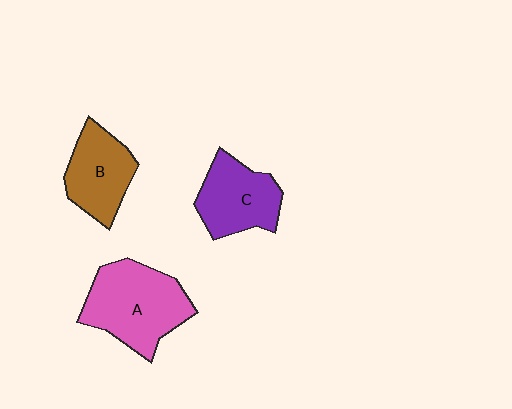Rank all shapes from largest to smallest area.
From largest to smallest: A (pink), C (purple), B (brown).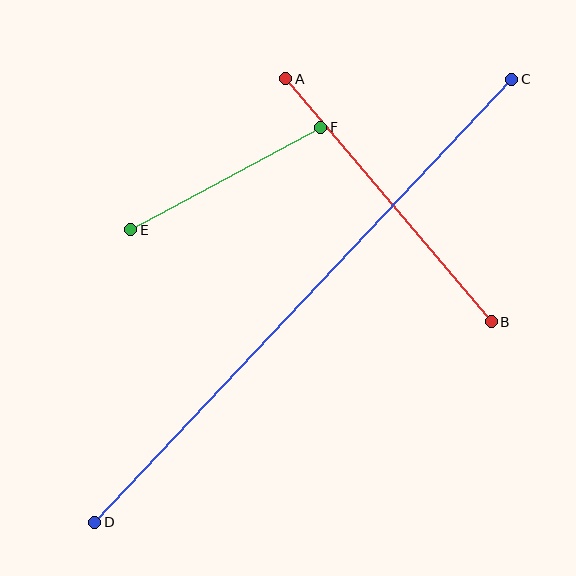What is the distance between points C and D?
The distance is approximately 608 pixels.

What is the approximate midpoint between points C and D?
The midpoint is at approximately (303, 301) pixels.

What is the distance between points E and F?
The distance is approximately 216 pixels.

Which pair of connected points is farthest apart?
Points C and D are farthest apart.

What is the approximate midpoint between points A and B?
The midpoint is at approximately (388, 200) pixels.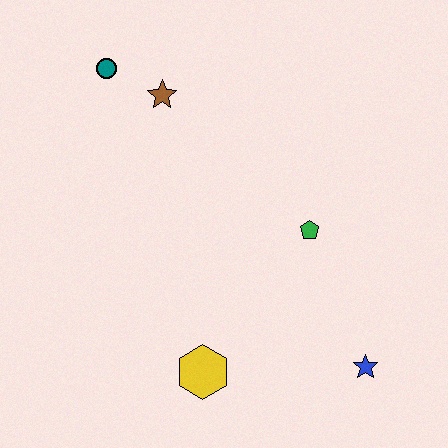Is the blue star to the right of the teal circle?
Yes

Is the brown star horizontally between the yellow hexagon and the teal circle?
Yes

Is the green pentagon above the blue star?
Yes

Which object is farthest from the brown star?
The blue star is farthest from the brown star.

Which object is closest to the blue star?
The green pentagon is closest to the blue star.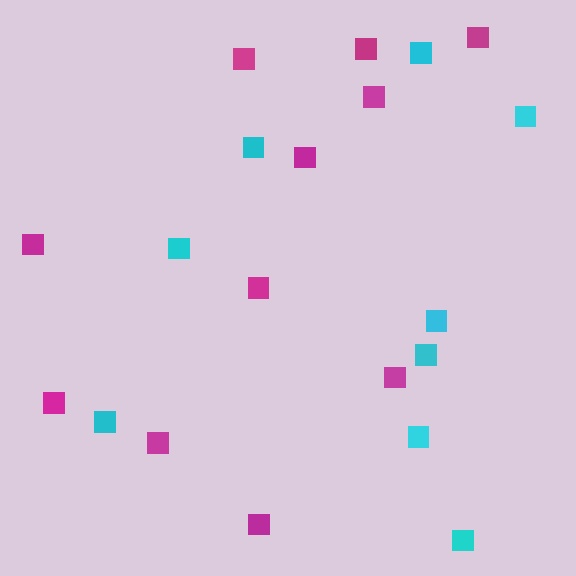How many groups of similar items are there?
There are 2 groups: one group of magenta squares (11) and one group of cyan squares (9).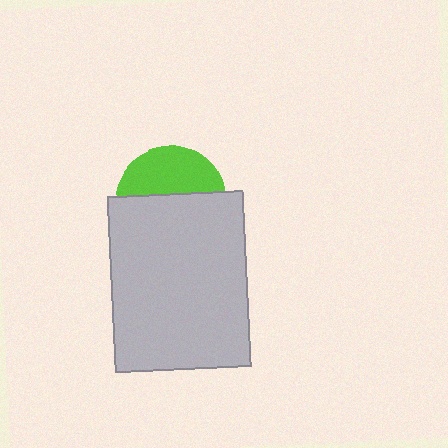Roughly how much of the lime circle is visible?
A small part of it is visible (roughly 42%).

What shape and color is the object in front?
The object in front is a light gray rectangle.